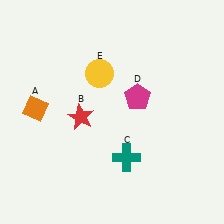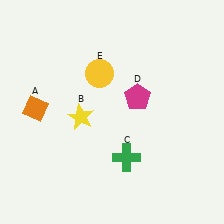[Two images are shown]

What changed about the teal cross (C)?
In Image 1, C is teal. In Image 2, it changed to green.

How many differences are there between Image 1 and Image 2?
There are 2 differences between the two images.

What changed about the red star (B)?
In Image 1, B is red. In Image 2, it changed to yellow.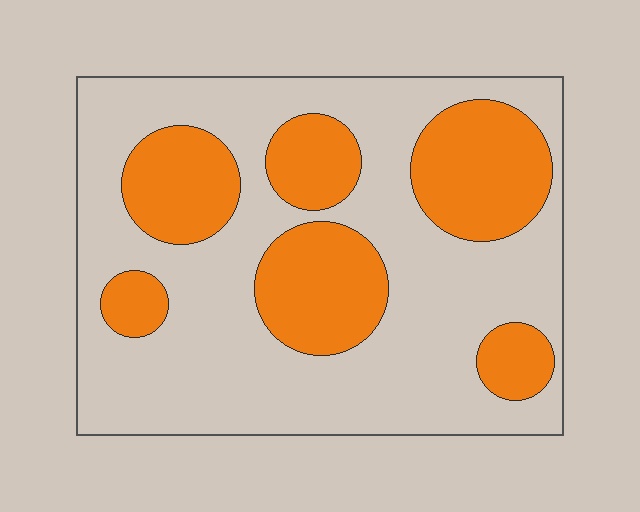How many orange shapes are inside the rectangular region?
6.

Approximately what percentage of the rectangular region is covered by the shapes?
Approximately 35%.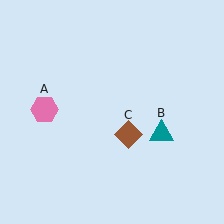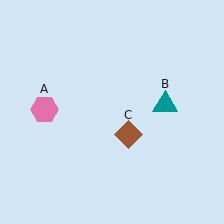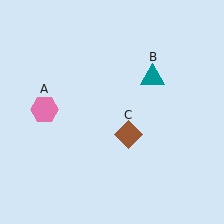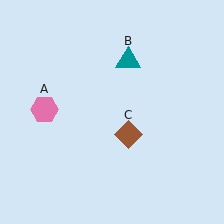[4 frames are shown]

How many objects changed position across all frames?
1 object changed position: teal triangle (object B).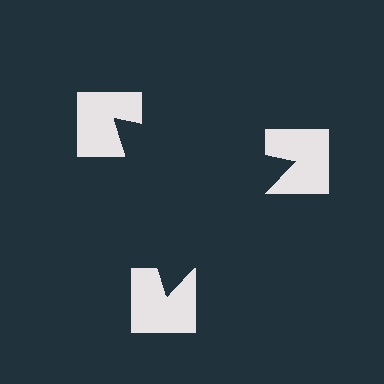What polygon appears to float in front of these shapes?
An illusory triangle — its edges are inferred from the aligned wedge cuts in the notched squares, not physically drawn.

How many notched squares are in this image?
There are 3 — one at each vertex of the illusory triangle.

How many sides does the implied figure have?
3 sides.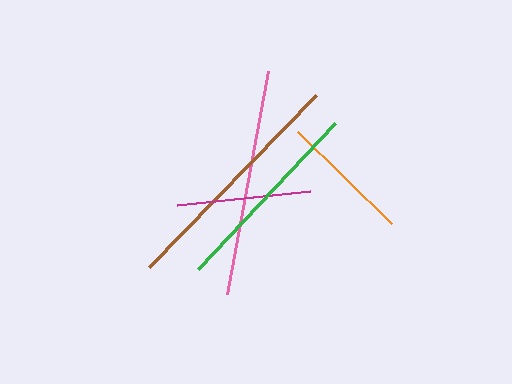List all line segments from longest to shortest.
From longest to shortest: brown, pink, green, magenta, orange.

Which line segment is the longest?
The brown line is the longest at approximately 239 pixels.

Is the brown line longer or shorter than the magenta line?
The brown line is longer than the magenta line.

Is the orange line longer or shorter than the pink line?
The pink line is longer than the orange line.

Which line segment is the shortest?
The orange line is the shortest at approximately 131 pixels.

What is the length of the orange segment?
The orange segment is approximately 131 pixels long.